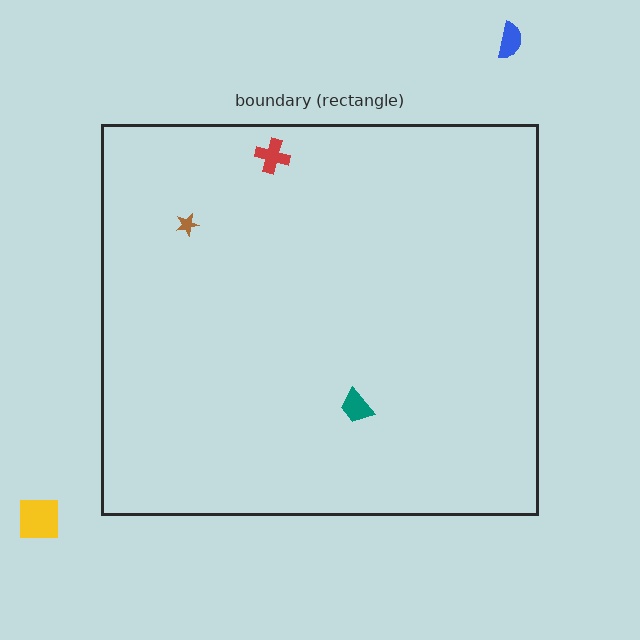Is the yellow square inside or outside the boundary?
Outside.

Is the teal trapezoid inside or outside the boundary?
Inside.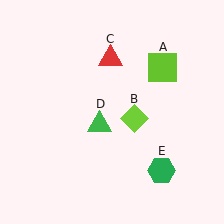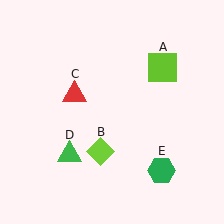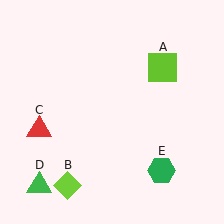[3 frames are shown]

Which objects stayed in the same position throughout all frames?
Lime square (object A) and green hexagon (object E) remained stationary.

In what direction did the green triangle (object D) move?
The green triangle (object D) moved down and to the left.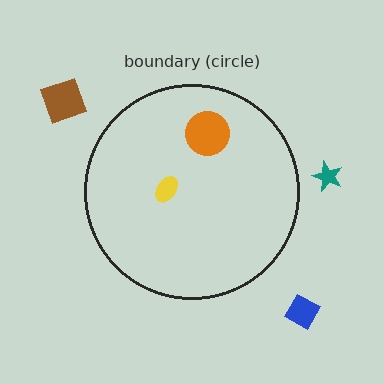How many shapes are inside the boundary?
2 inside, 3 outside.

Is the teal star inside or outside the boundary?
Outside.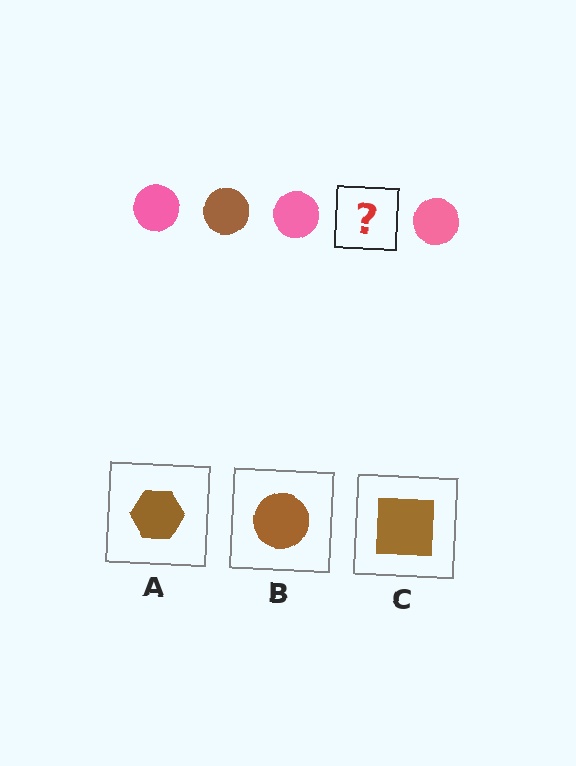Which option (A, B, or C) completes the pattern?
B.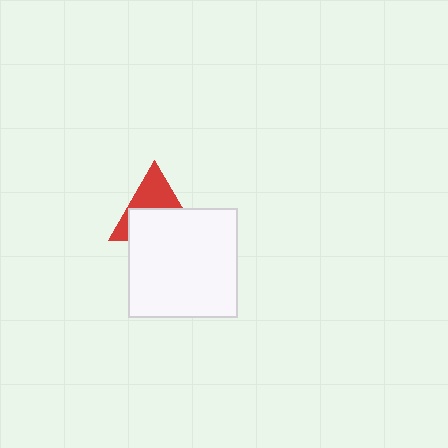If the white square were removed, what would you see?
You would see the complete red triangle.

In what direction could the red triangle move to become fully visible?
The red triangle could move up. That would shift it out from behind the white square entirely.